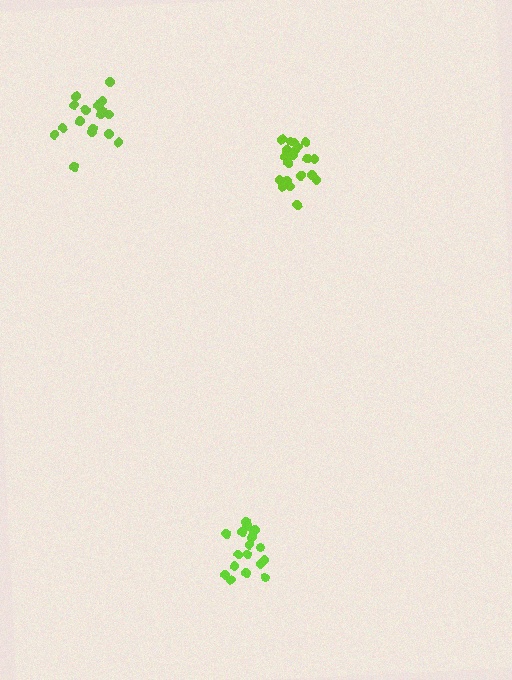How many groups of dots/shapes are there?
There are 3 groups.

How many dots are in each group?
Group 1: 17 dots, Group 2: 21 dots, Group 3: 18 dots (56 total).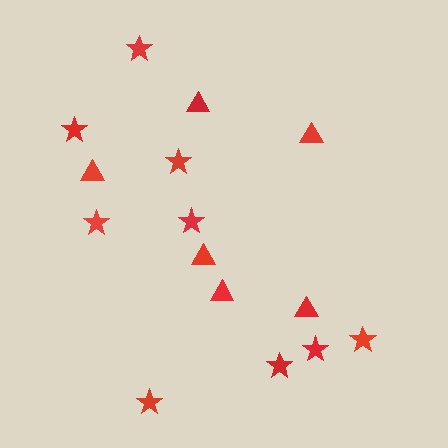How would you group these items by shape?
There are 2 groups: one group of triangles (6) and one group of stars (9).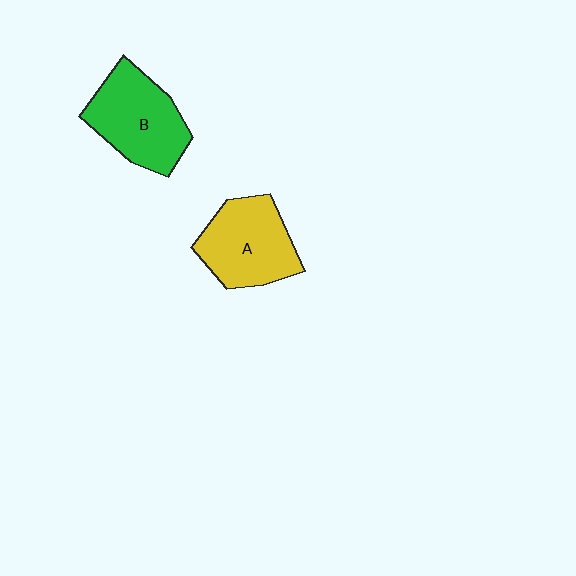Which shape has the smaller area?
Shape A (yellow).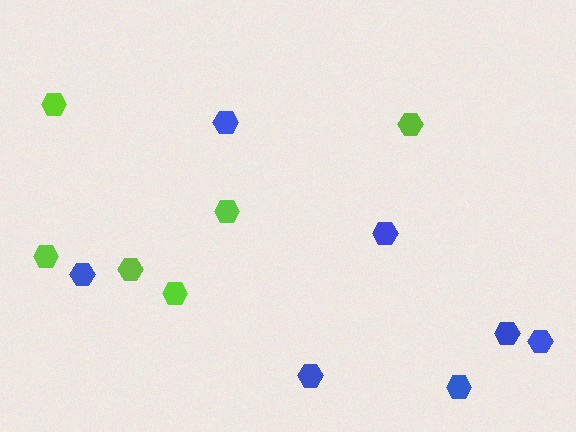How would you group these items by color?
There are 2 groups: one group of blue hexagons (7) and one group of lime hexagons (6).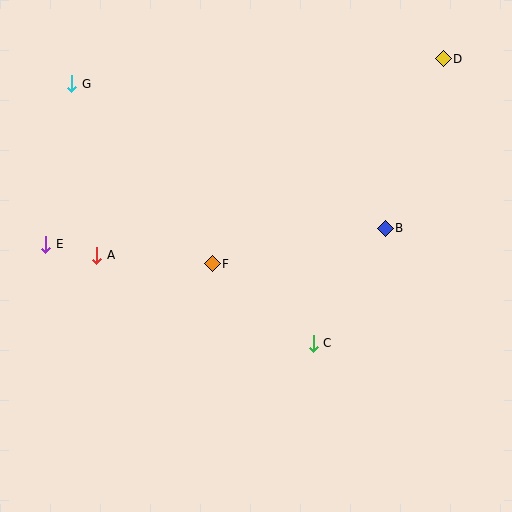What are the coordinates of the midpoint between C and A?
The midpoint between C and A is at (205, 299).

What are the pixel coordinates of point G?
Point G is at (72, 84).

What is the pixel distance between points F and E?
The distance between F and E is 168 pixels.